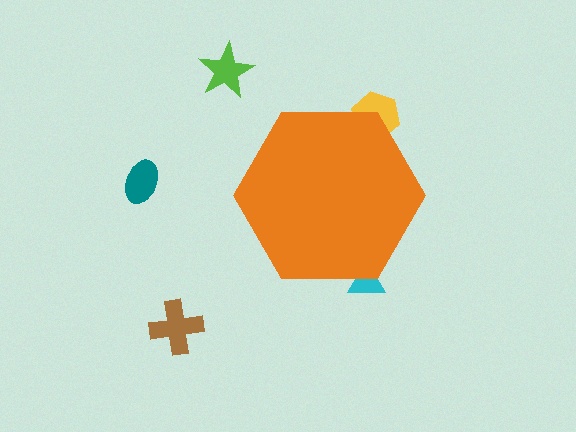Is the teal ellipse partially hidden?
No, the teal ellipse is fully visible.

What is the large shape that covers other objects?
An orange hexagon.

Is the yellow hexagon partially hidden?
Yes, the yellow hexagon is partially hidden behind the orange hexagon.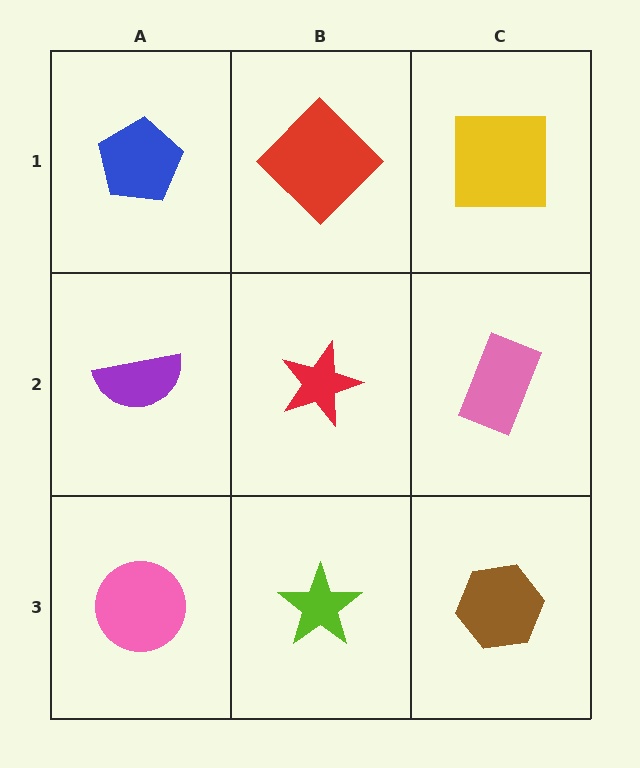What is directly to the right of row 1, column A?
A red diamond.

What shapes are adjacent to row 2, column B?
A red diamond (row 1, column B), a lime star (row 3, column B), a purple semicircle (row 2, column A), a pink rectangle (row 2, column C).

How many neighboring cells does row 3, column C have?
2.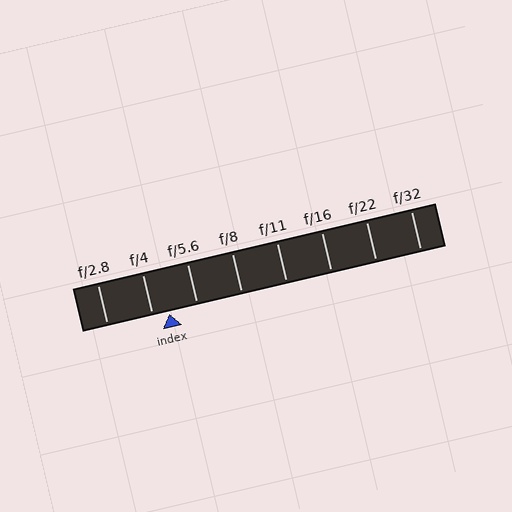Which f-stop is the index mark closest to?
The index mark is closest to f/4.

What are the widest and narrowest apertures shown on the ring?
The widest aperture shown is f/2.8 and the narrowest is f/32.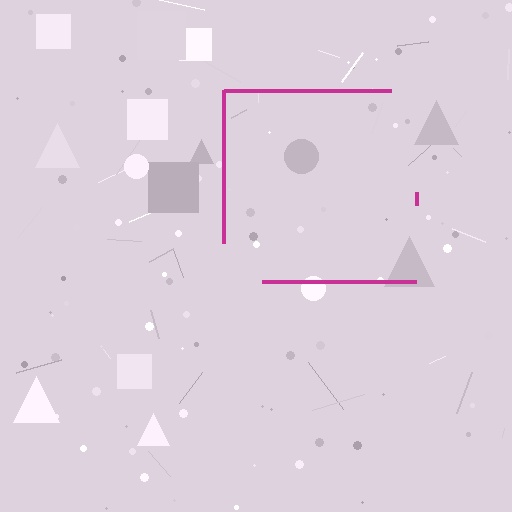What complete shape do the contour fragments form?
The contour fragments form a square.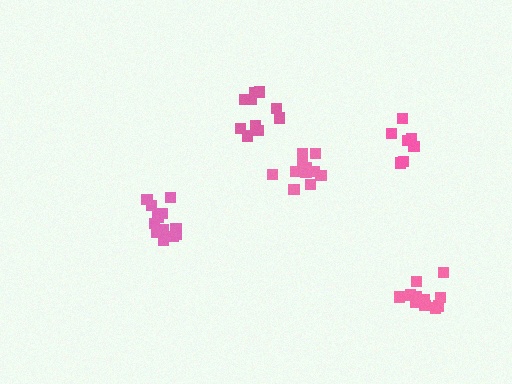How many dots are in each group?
Group 1: 13 dots, Group 2: 10 dots, Group 3: 12 dots, Group 4: 11 dots, Group 5: 7 dots (53 total).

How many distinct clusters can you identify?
There are 5 distinct clusters.